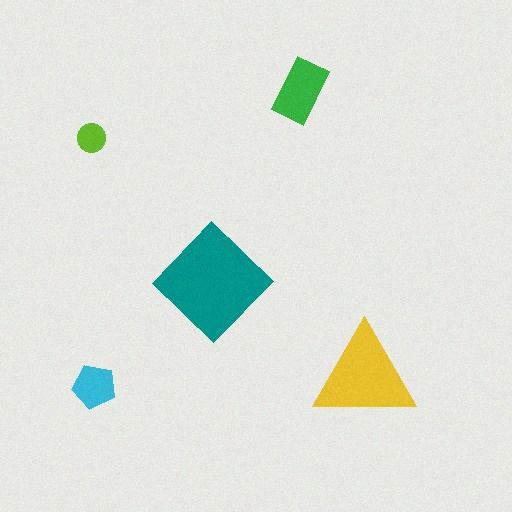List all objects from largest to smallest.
The teal diamond, the yellow triangle, the green rectangle, the cyan pentagon, the lime circle.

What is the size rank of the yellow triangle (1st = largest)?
2nd.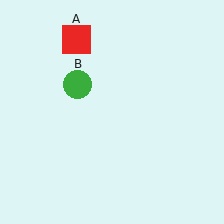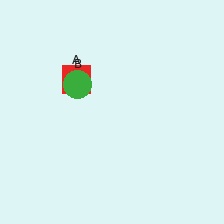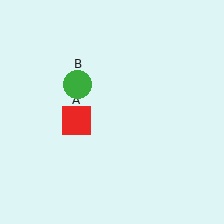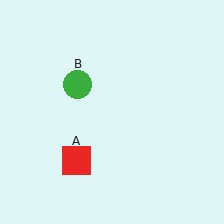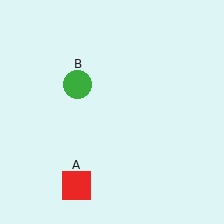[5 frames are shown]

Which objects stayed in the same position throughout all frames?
Green circle (object B) remained stationary.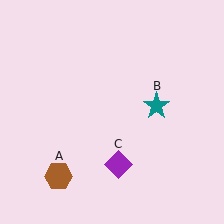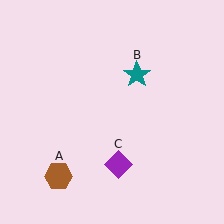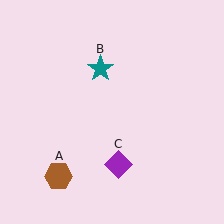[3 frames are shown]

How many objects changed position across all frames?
1 object changed position: teal star (object B).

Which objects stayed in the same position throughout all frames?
Brown hexagon (object A) and purple diamond (object C) remained stationary.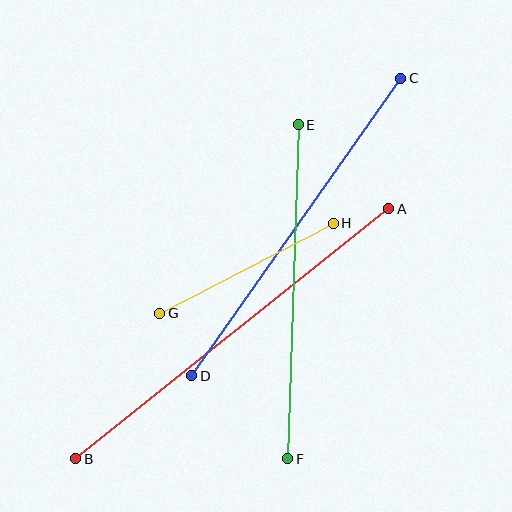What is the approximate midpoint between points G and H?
The midpoint is at approximately (247, 268) pixels.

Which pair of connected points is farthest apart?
Points A and B are farthest apart.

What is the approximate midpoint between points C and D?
The midpoint is at approximately (296, 227) pixels.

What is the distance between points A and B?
The distance is approximately 401 pixels.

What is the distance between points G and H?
The distance is approximately 195 pixels.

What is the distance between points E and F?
The distance is approximately 334 pixels.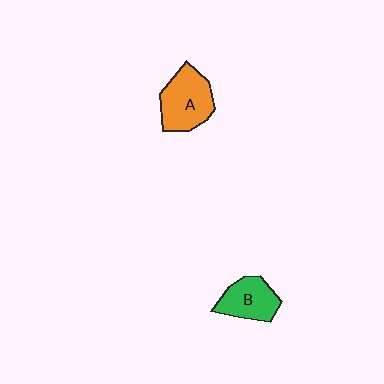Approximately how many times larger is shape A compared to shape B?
Approximately 1.3 times.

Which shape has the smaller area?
Shape B (green).